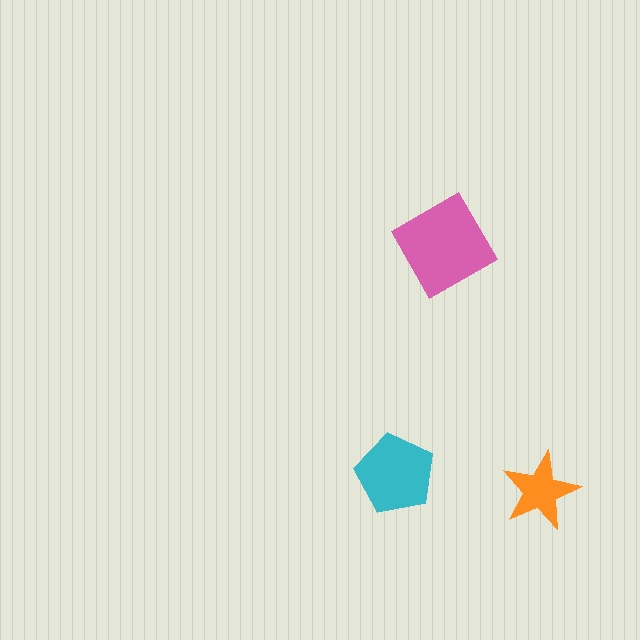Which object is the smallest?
The orange star.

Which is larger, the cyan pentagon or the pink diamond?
The pink diamond.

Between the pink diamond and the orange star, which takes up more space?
The pink diamond.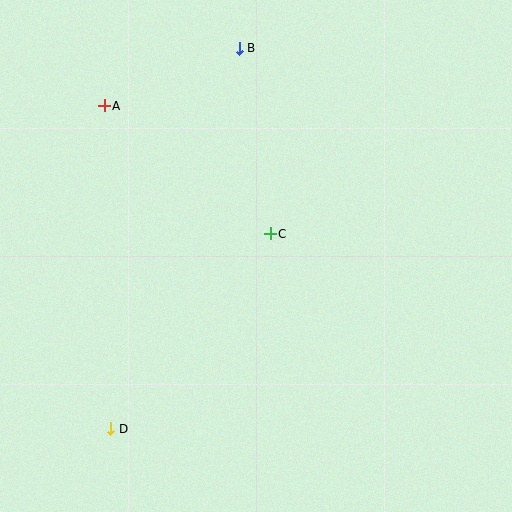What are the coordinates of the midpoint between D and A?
The midpoint between D and A is at (107, 267).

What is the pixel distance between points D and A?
The distance between D and A is 323 pixels.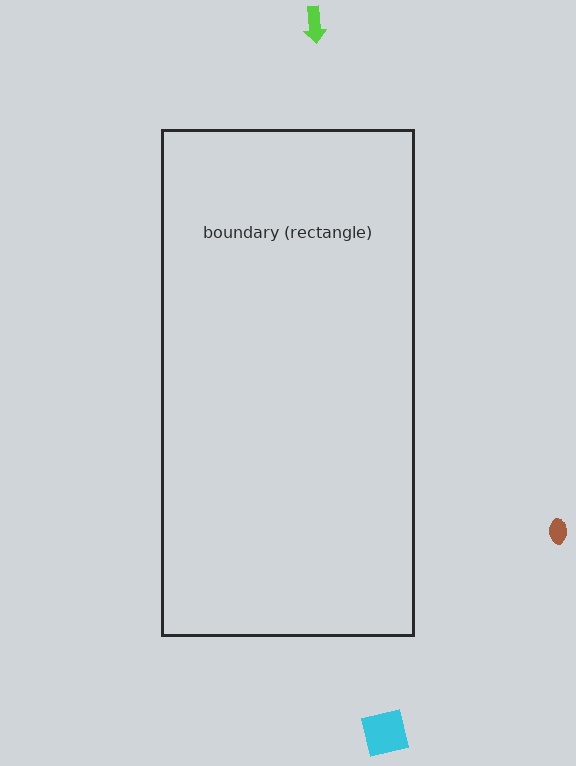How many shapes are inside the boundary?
0 inside, 3 outside.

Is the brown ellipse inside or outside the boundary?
Outside.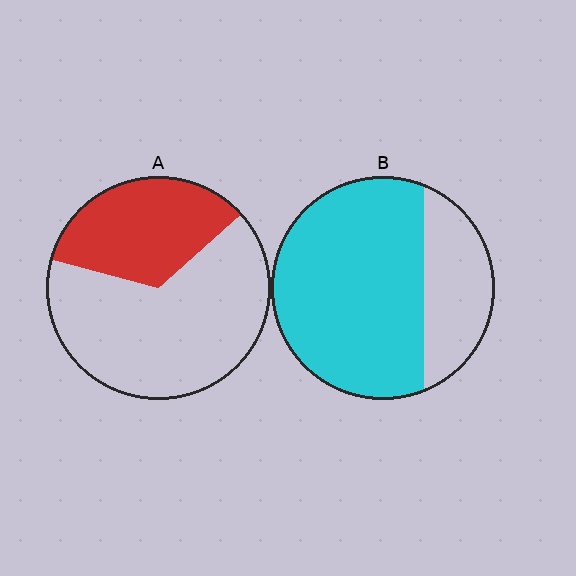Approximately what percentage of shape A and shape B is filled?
A is approximately 35% and B is approximately 75%.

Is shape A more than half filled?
No.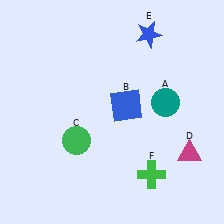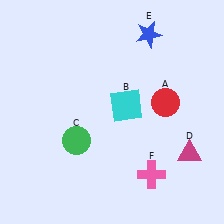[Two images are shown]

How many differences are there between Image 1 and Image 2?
There are 3 differences between the two images.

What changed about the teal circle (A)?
In Image 1, A is teal. In Image 2, it changed to red.